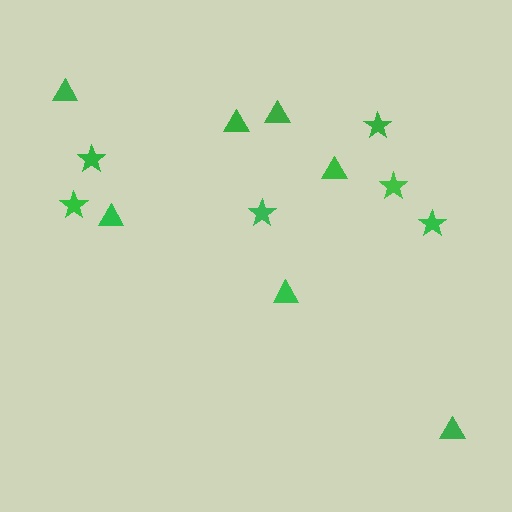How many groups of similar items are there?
There are 2 groups: one group of triangles (7) and one group of stars (6).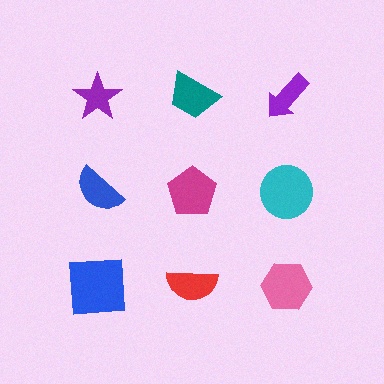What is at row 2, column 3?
A cyan circle.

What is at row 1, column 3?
A purple arrow.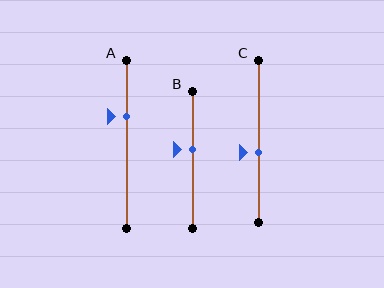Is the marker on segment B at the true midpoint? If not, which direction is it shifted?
No, the marker on segment B is shifted upward by about 8% of the segment length.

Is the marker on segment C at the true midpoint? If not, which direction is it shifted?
No, the marker on segment C is shifted downward by about 7% of the segment length.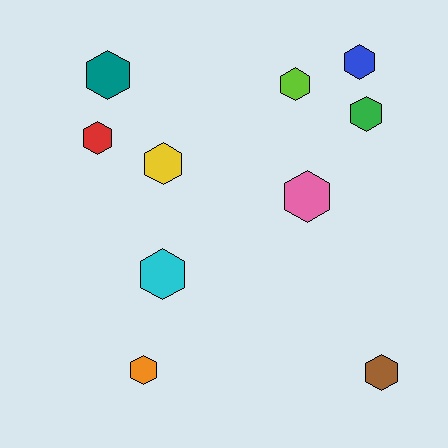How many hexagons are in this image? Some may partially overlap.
There are 10 hexagons.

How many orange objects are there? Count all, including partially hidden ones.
There is 1 orange object.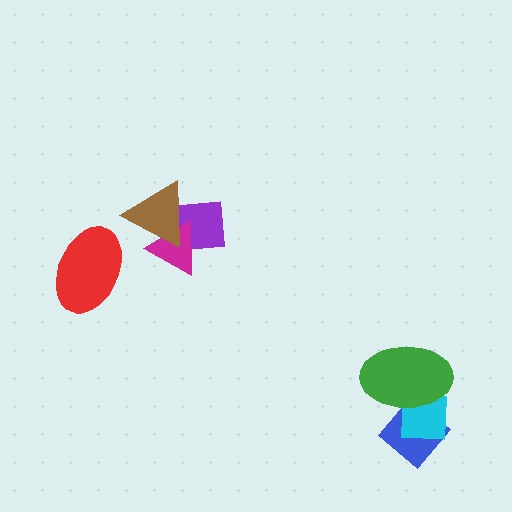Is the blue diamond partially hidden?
Yes, it is partially covered by another shape.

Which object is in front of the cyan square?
The green ellipse is in front of the cyan square.